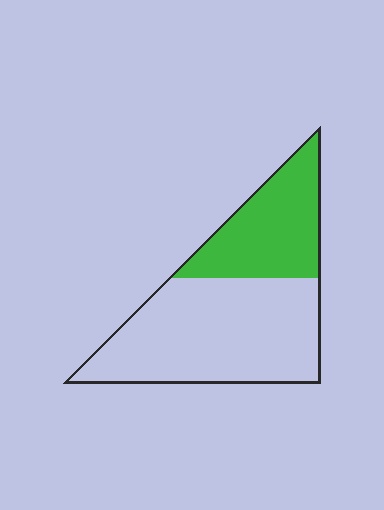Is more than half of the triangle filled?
No.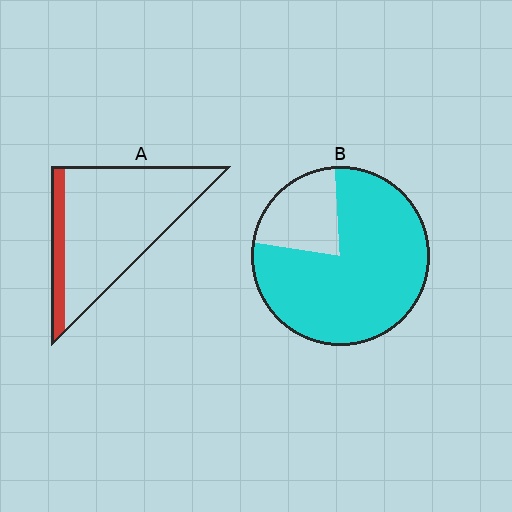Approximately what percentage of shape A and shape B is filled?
A is approximately 15% and B is approximately 80%.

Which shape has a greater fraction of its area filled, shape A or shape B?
Shape B.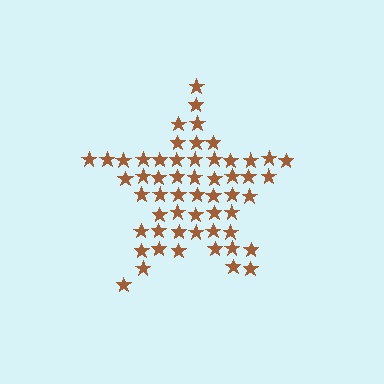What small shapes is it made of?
It is made of small stars.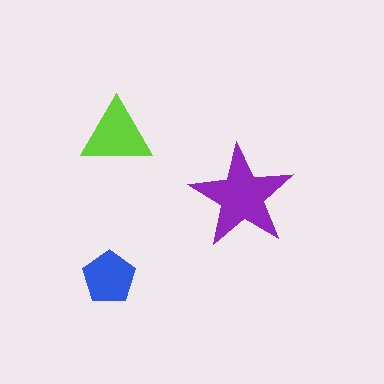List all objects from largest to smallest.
The purple star, the lime triangle, the blue pentagon.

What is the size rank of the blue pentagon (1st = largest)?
3rd.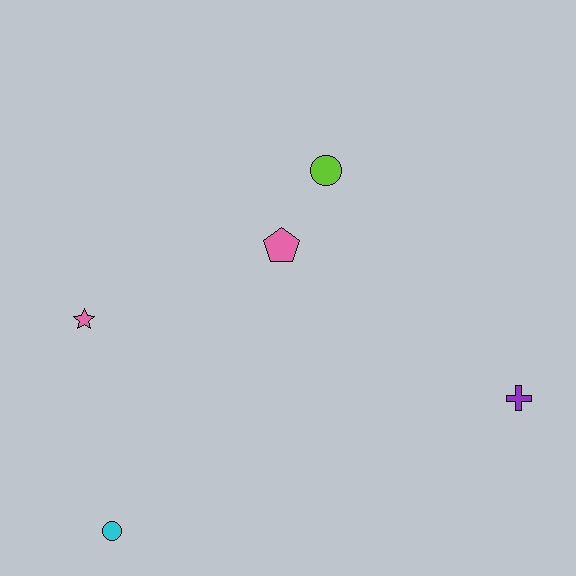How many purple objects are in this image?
There is 1 purple object.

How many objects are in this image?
There are 5 objects.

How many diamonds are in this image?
There are no diamonds.